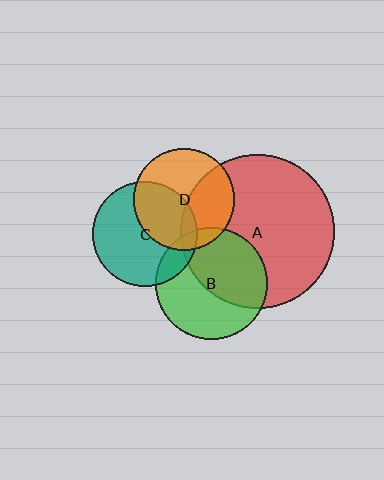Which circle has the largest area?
Circle A (red).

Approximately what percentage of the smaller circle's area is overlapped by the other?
Approximately 40%.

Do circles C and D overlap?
Yes.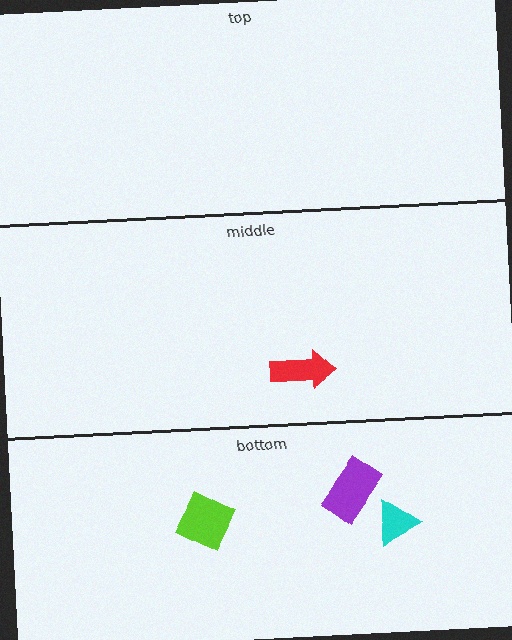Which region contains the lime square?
The bottom region.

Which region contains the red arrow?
The middle region.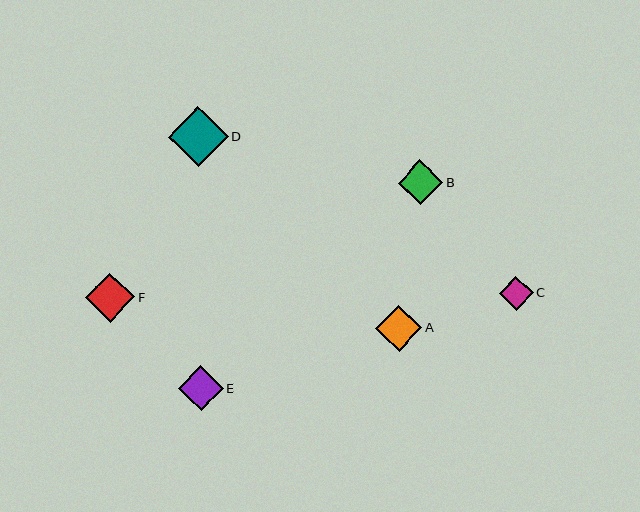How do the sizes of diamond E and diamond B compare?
Diamond E and diamond B are approximately the same size.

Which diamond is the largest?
Diamond D is the largest with a size of approximately 60 pixels.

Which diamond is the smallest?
Diamond C is the smallest with a size of approximately 34 pixels.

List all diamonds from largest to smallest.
From largest to smallest: D, F, A, E, B, C.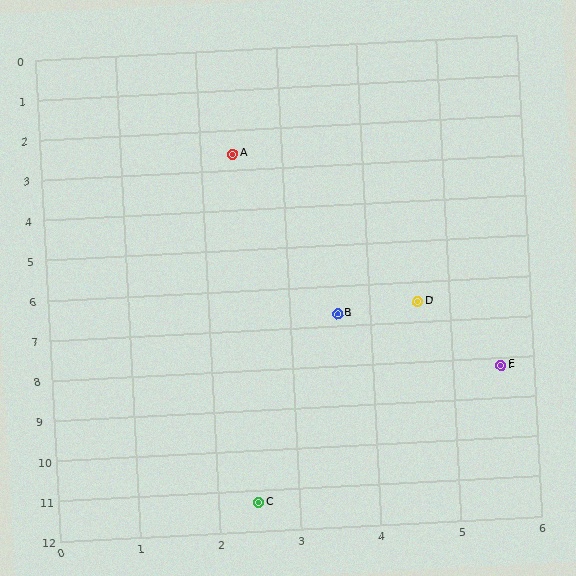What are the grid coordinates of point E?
Point E is at approximately (5.6, 8.2).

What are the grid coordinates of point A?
Point A is at approximately (2.4, 2.6).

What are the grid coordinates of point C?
Point C is at approximately (2.5, 11.3).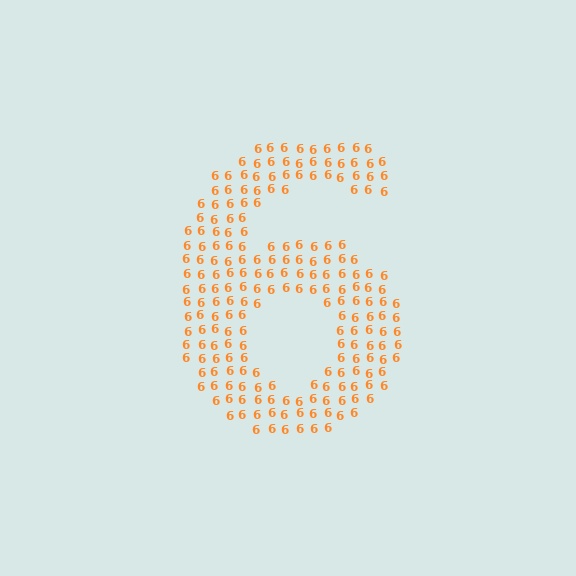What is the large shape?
The large shape is the digit 6.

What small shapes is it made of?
It is made of small digit 6's.